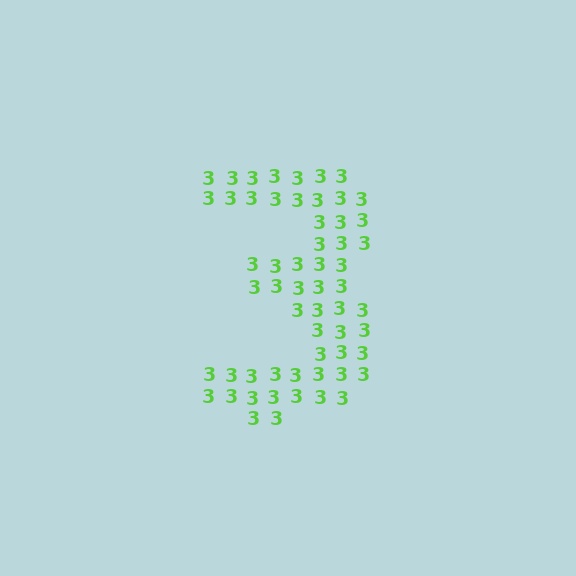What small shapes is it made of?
It is made of small digit 3's.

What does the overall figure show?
The overall figure shows the digit 3.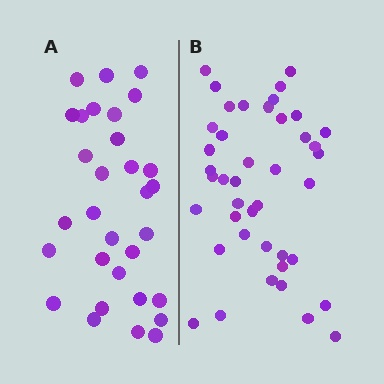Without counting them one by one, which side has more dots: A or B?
Region B (the right region) has more dots.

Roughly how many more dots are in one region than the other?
Region B has roughly 12 or so more dots than region A.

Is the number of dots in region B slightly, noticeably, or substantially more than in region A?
Region B has noticeably more, but not dramatically so. The ratio is roughly 1.4 to 1.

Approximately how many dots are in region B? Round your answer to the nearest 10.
About 40 dots. (The exact count is 42, which rounds to 40.)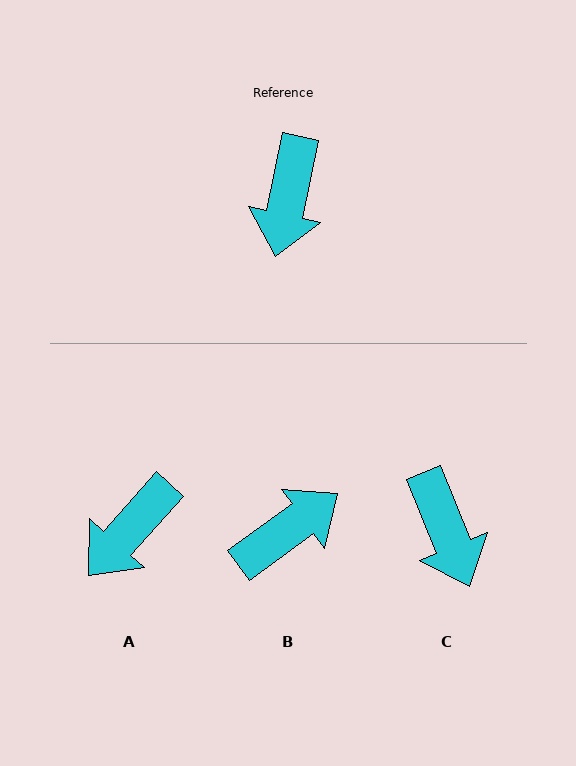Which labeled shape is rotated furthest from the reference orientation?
B, about 138 degrees away.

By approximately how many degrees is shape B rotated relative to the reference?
Approximately 138 degrees counter-clockwise.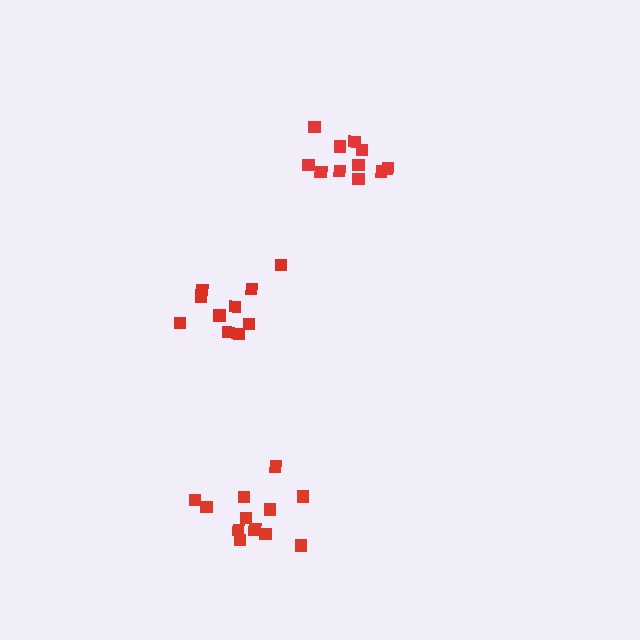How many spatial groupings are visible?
There are 3 spatial groupings.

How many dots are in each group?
Group 1: 12 dots, Group 2: 11 dots, Group 3: 10 dots (33 total).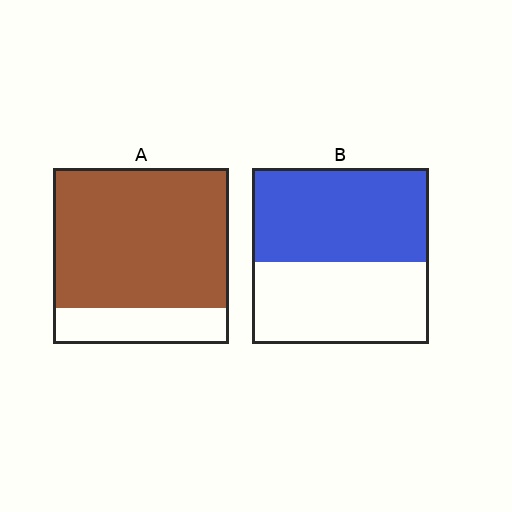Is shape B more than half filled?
Roughly half.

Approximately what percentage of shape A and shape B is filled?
A is approximately 80% and B is approximately 55%.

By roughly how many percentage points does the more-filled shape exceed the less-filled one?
By roughly 25 percentage points (A over B).